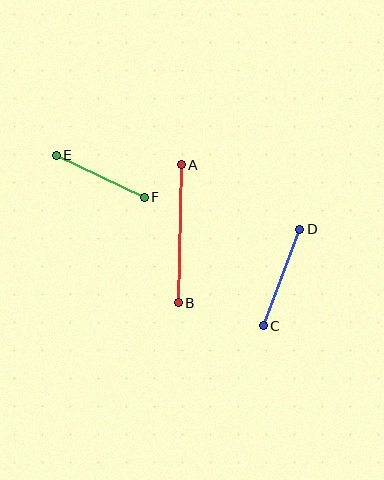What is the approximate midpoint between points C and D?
The midpoint is at approximately (282, 277) pixels.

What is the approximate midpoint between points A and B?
The midpoint is at approximately (180, 234) pixels.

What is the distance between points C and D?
The distance is approximately 103 pixels.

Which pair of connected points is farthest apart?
Points A and B are farthest apart.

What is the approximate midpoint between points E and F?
The midpoint is at approximately (100, 176) pixels.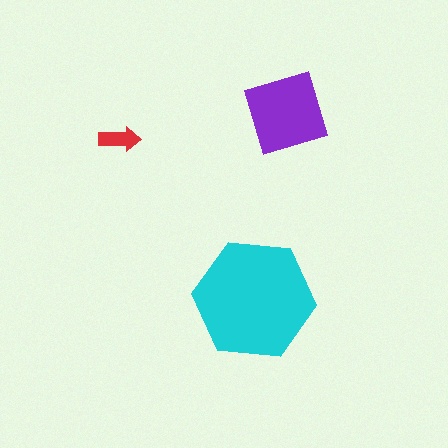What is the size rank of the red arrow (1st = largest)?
3rd.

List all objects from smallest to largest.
The red arrow, the purple diamond, the cyan hexagon.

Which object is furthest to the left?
The red arrow is leftmost.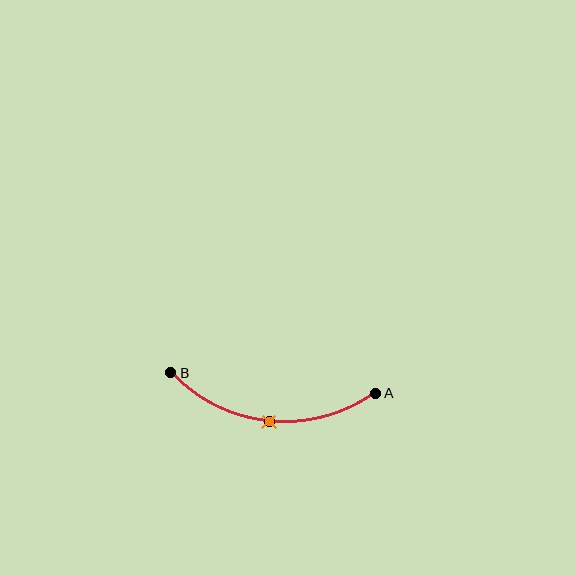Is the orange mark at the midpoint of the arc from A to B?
Yes. The orange mark lies on the arc at equal arc-length from both A and B — it is the arc midpoint.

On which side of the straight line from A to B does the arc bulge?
The arc bulges below the straight line connecting A and B.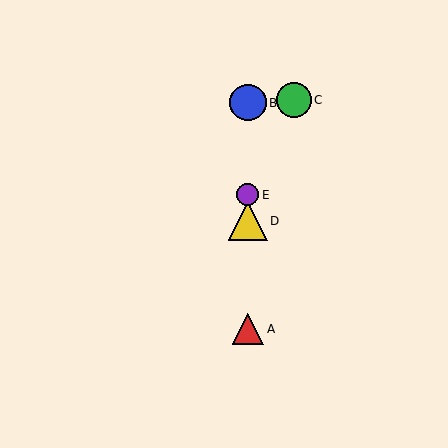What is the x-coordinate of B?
Object B is at x≈248.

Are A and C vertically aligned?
No, A is at x≈248 and C is at x≈294.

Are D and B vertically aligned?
Yes, both are at x≈248.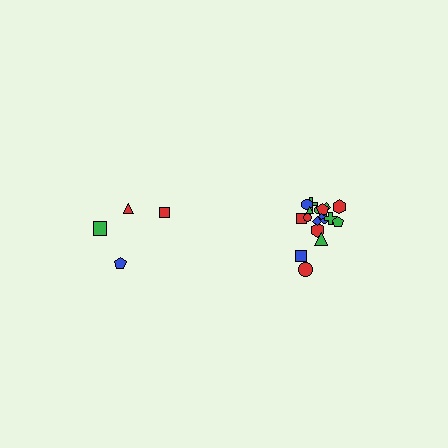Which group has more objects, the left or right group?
The right group.